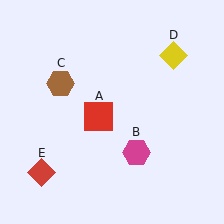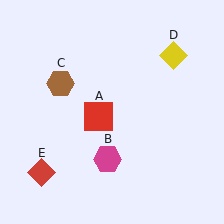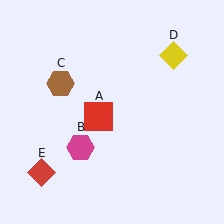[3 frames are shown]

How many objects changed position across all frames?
1 object changed position: magenta hexagon (object B).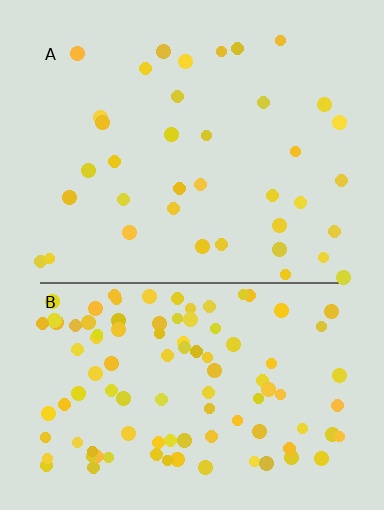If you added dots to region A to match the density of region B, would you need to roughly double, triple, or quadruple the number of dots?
Approximately triple.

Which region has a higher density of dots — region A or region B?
B (the bottom).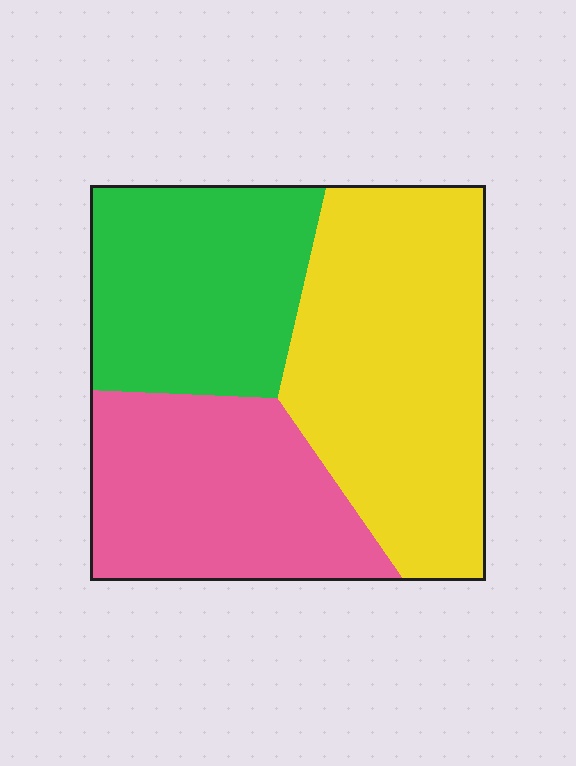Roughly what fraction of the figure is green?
Green takes up about one quarter (1/4) of the figure.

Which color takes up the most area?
Yellow, at roughly 40%.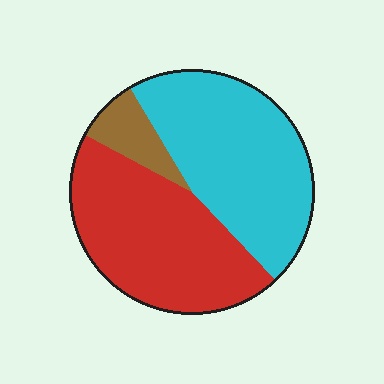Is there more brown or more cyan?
Cyan.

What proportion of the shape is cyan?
Cyan covers around 45% of the shape.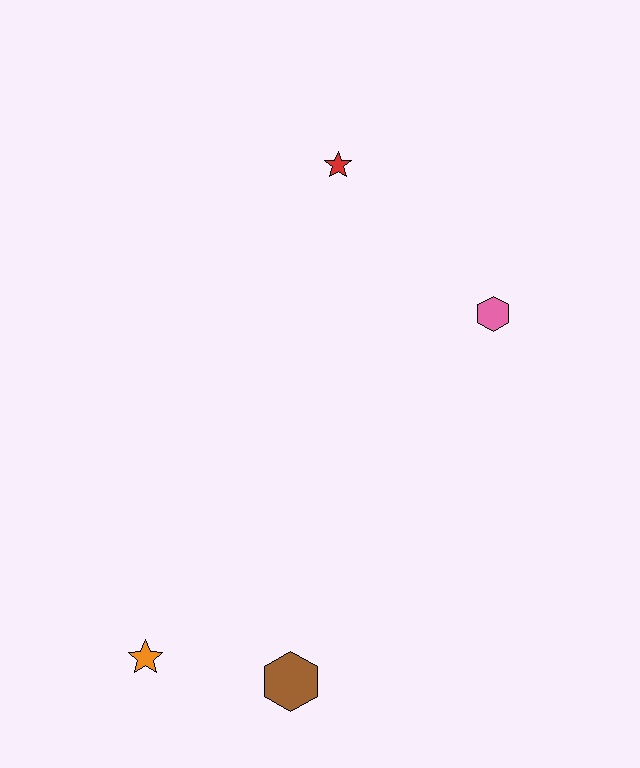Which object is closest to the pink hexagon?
The red star is closest to the pink hexagon.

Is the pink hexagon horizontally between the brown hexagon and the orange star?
No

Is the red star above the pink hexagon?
Yes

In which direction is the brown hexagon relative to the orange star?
The brown hexagon is to the right of the orange star.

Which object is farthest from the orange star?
The red star is farthest from the orange star.